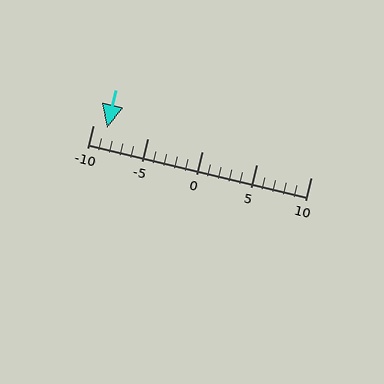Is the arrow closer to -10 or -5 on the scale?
The arrow is closer to -10.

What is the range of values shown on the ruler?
The ruler shows values from -10 to 10.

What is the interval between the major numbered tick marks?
The major tick marks are spaced 5 units apart.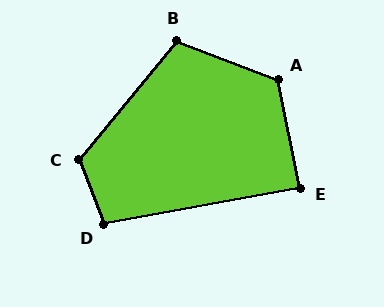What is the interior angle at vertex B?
Approximately 109 degrees (obtuse).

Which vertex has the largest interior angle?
A, at approximately 122 degrees.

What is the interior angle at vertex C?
Approximately 120 degrees (obtuse).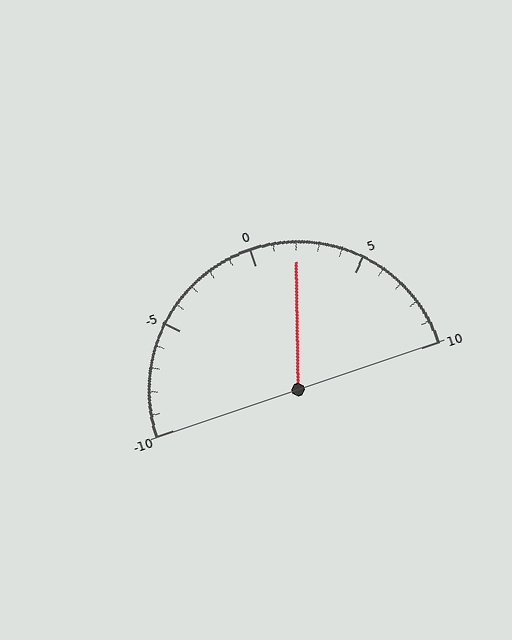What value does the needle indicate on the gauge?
The needle indicates approximately 2.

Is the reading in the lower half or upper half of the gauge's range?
The reading is in the upper half of the range (-10 to 10).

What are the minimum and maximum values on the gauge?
The gauge ranges from -10 to 10.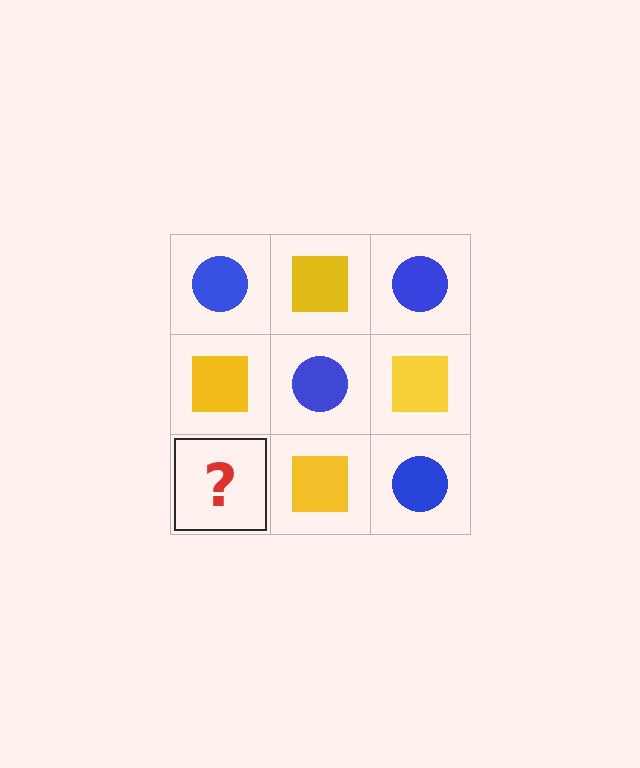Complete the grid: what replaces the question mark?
The question mark should be replaced with a blue circle.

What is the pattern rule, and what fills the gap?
The rule is that it alternates blue circle and yellow square in a checkerboard pattern. The gap should be filled with a blue circle.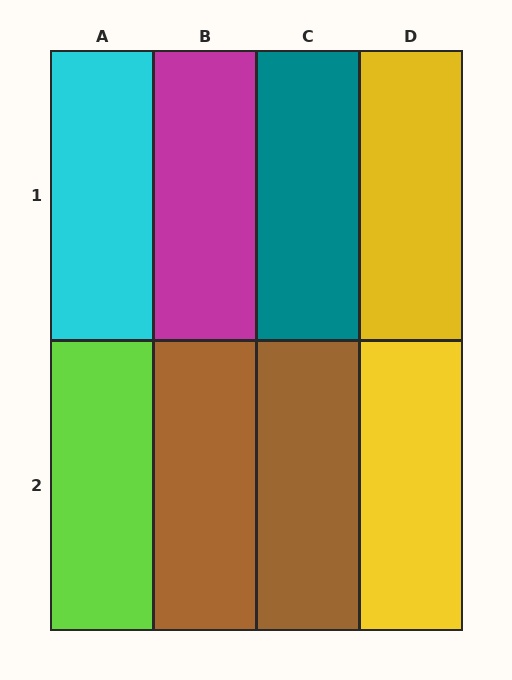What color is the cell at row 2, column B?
Brown.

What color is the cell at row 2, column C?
Brown.